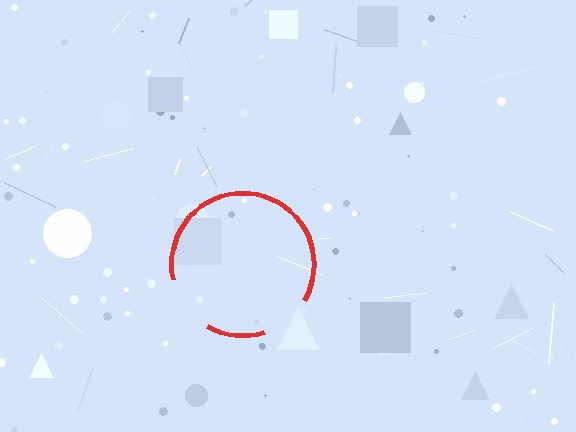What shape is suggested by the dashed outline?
The dashed outline suggests a circle.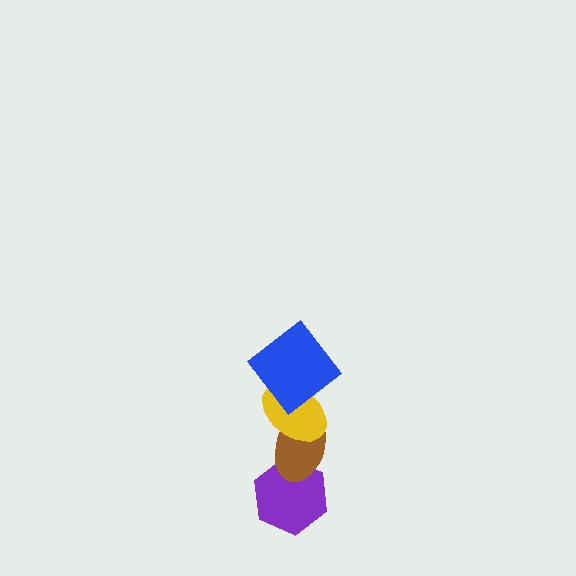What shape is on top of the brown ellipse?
The yellow ellipse is on top of the brown ellipse.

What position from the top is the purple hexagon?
The purple hexagon is 4th from the top.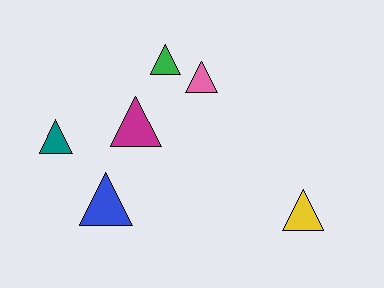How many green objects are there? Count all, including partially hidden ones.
There is 1 green object.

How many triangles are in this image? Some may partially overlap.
There are 6 triangles.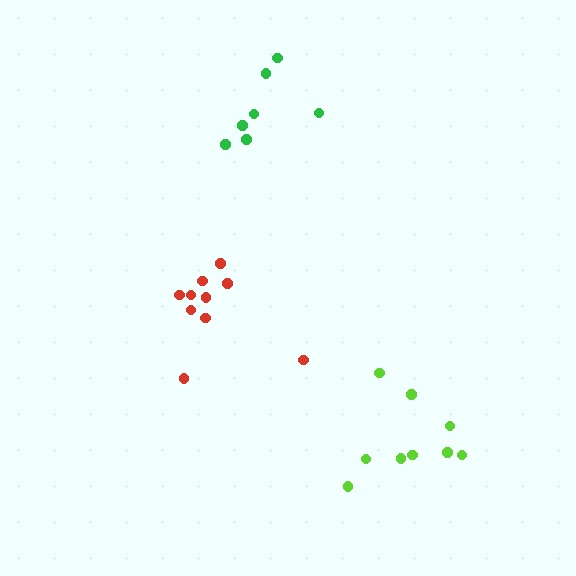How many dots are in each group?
Group 1: 7 dots, Group 2: 10 dots, Group 3: 9 dots (26 total).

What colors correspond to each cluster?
The clusters are colored: green, red, lime.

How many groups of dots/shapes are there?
There are 3 groups.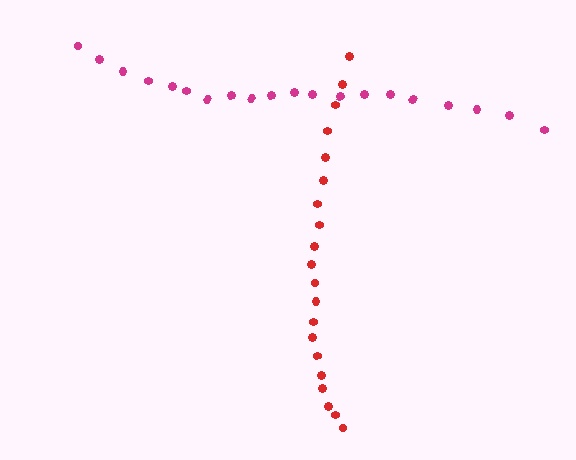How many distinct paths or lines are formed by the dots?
There are 2 distinct paths.